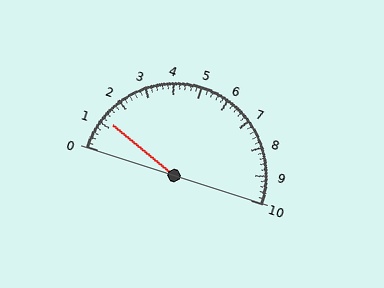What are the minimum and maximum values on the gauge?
The gauge ranges from 0 to 10.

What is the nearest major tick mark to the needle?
The nearest major tick mark is 1.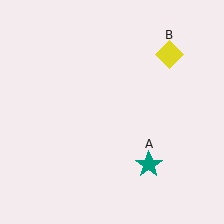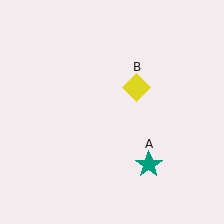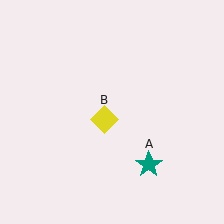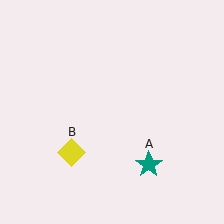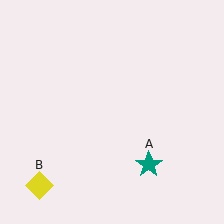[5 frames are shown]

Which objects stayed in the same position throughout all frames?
Teal star (object A) remained stationary.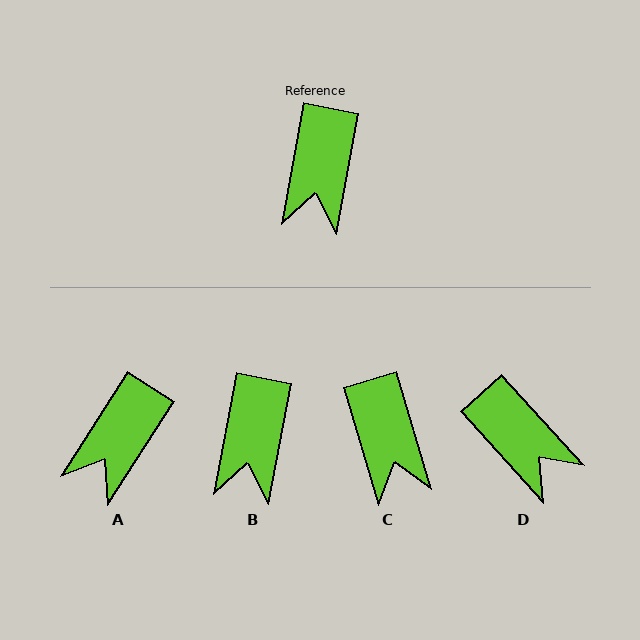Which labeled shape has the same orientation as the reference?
B.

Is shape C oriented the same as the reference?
No, it is off by about 27 degrees.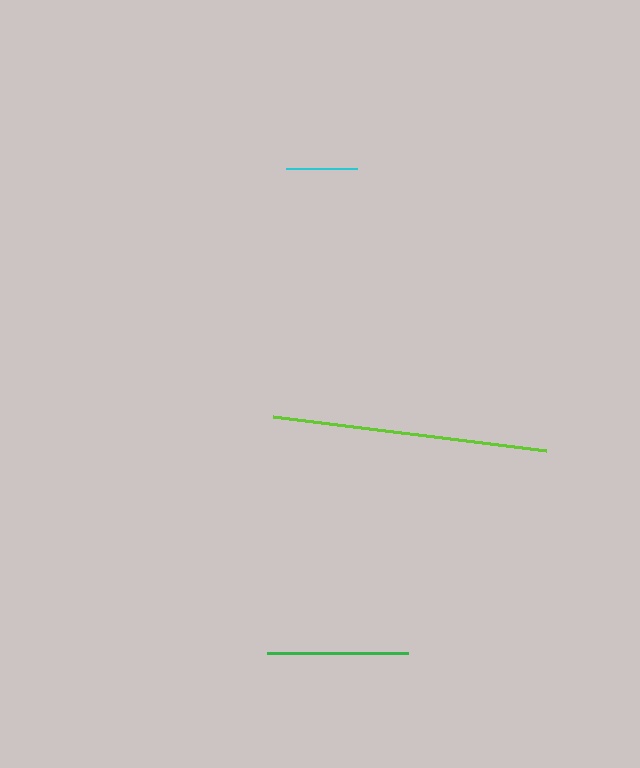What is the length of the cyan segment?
The cyan segment is approximately 71 pixels long.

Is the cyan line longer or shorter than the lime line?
The lime line is longer than the cyan line.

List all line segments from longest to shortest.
From longest to shortest: lime, green, cyan.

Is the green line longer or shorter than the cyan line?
The green line is longer than the cyan line.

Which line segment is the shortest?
The cyan line is the shortest at approximately 71 pixels.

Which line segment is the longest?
The lime line is the longest at approximately 275 pixels.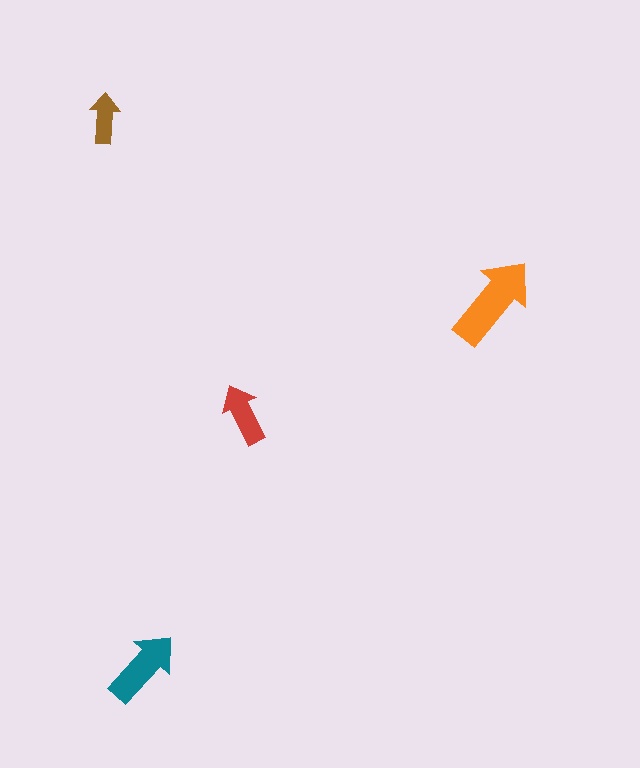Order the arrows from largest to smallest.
the orange one, the teal one, the red one, the brown one.